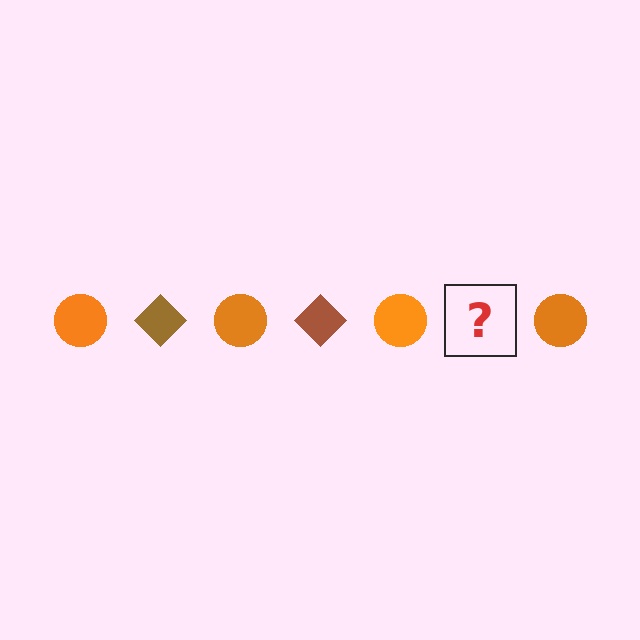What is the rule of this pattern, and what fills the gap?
The rule is that the pattern alternates between orange circle and brown diamond. The gap should be filled with a brown diamond.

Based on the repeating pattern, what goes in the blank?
The blank should be a brown diamond.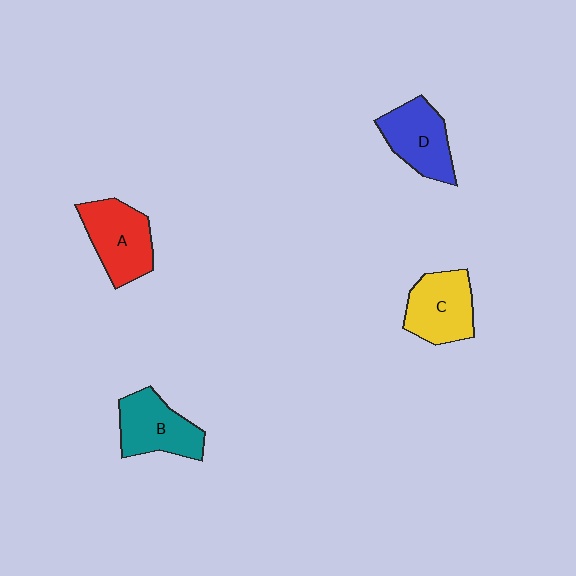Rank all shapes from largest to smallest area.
From largest to smallest: A (red), C (yellow), B (teal), D (blue).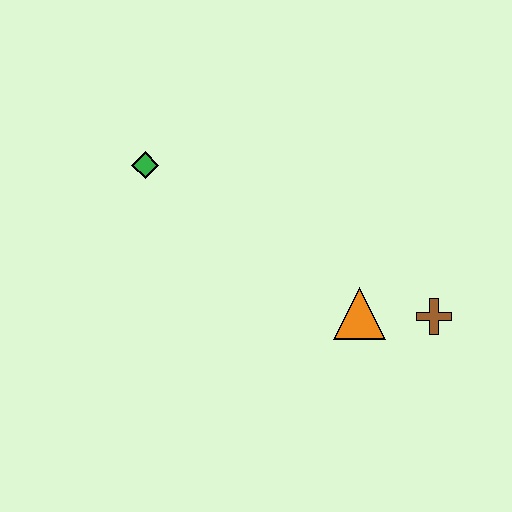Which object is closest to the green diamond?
The orange triangle is closest to the green diamond.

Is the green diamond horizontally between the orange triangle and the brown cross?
No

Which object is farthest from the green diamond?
The brown cross is farthest from the green diamond.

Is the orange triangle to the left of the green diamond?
No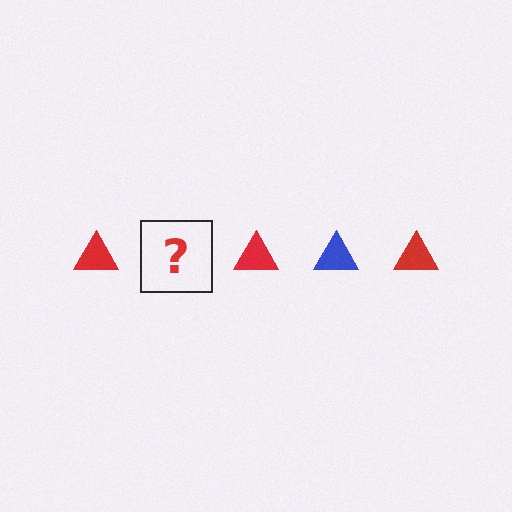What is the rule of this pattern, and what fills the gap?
The rule is that the pattern cycles through red, blue triangles. The gap should be filled with a blue triangle.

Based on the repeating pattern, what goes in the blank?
The blank should be a blue triangle.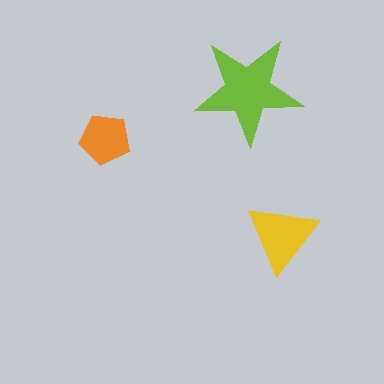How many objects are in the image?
There are 3 objects in the image.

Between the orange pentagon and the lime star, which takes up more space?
The lime star.